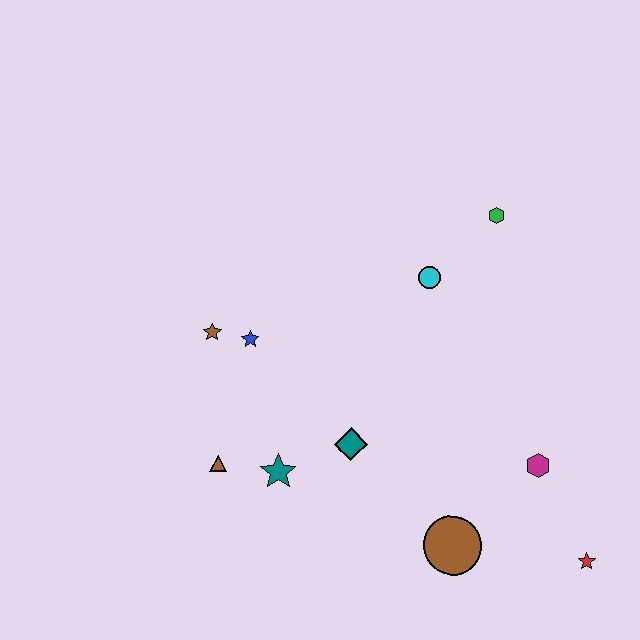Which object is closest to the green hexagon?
The cyan circle is closest to the green hexagon.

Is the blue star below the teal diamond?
No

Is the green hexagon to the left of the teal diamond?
No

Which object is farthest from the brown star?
The red star is farthest from the brown star.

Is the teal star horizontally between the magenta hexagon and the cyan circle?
No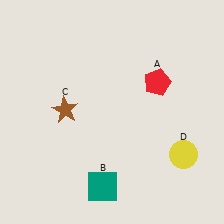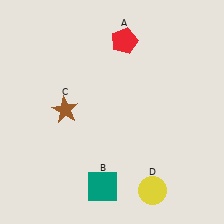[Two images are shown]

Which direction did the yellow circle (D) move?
The yellow circle (D) moved down.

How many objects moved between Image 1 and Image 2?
2 objects moved between the two images.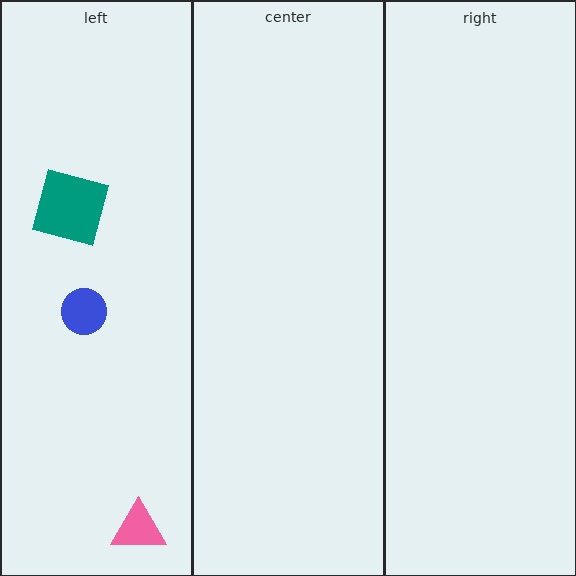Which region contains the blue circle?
The left region.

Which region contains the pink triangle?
The left region.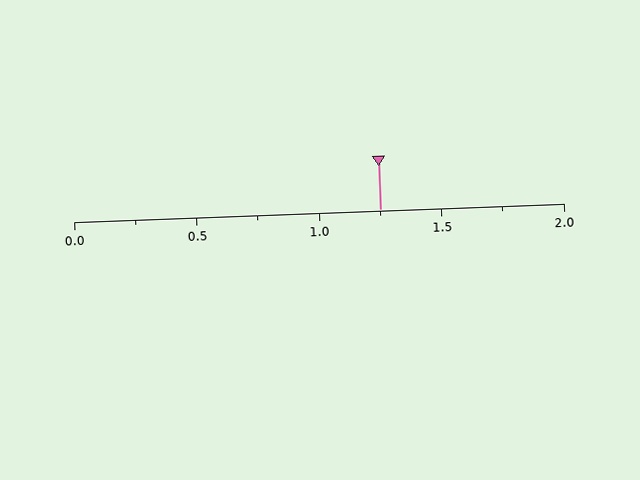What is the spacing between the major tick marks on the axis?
The major ticks are spaced 0.5 apart.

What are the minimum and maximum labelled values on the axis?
The axis runs from 0.0 to 2.0.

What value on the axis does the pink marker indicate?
The marker indicates approximately 1.25.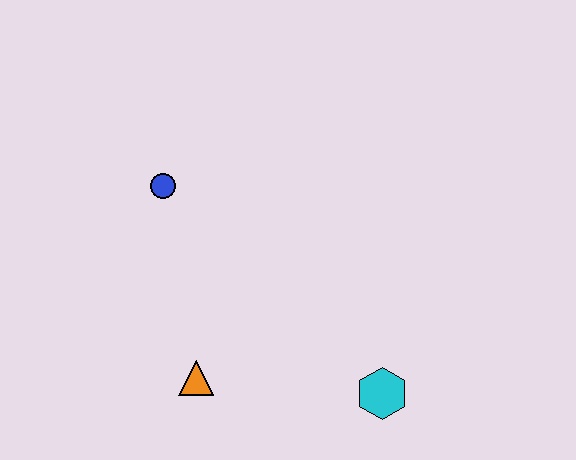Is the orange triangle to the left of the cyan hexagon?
Yes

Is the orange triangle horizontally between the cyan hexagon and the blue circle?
Yes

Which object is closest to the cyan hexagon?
The orange triangle is closest to the cyan hexagon.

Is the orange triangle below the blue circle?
Yes